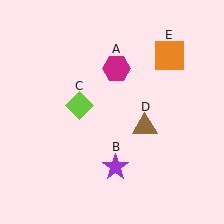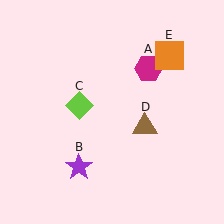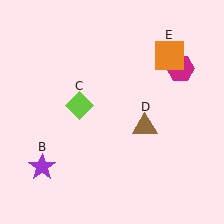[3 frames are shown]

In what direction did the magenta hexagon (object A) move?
The magenta hexagon (object A) moved right.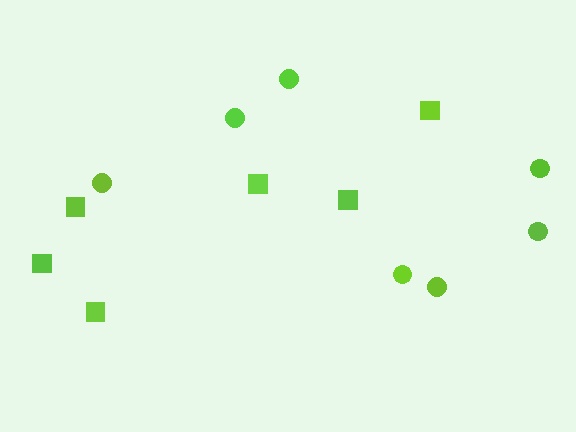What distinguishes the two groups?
There are 2 groups: one group of circles (7) and one group of squares (6).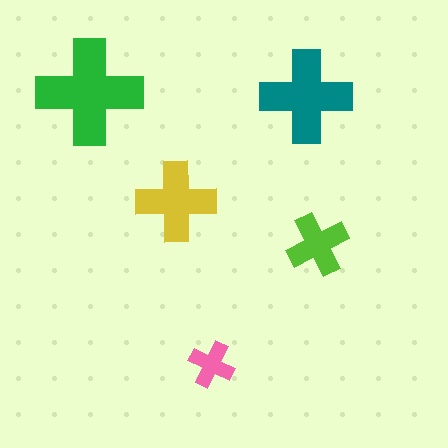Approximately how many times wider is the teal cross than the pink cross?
About 2 times wider.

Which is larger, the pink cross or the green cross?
The green one.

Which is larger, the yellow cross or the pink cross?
The yellow one.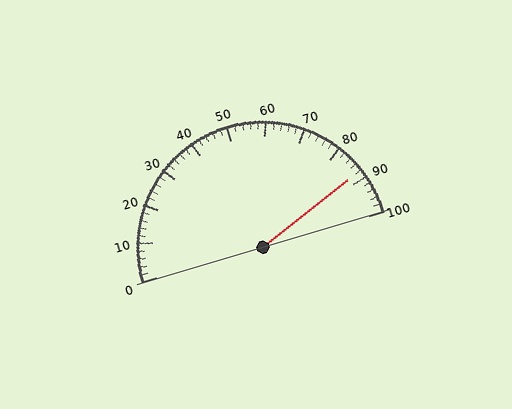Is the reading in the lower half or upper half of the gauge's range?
The reading is in the upper half of the range (0 to 100).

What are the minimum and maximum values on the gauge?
The gauge ranges from 0 to 100.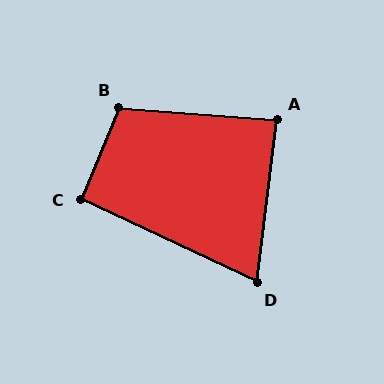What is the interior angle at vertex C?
Approximately 93 degrees (approximately right).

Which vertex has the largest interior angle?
B, at approximately 108 degrees.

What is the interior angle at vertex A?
Approximately 87 degrees (approximately right).